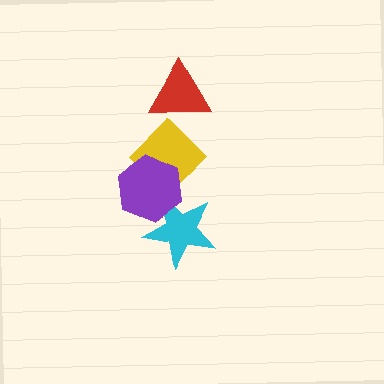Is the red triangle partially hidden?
Yes, it is partially covered by another shape.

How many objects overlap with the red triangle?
1 object overlaps with the red triangle.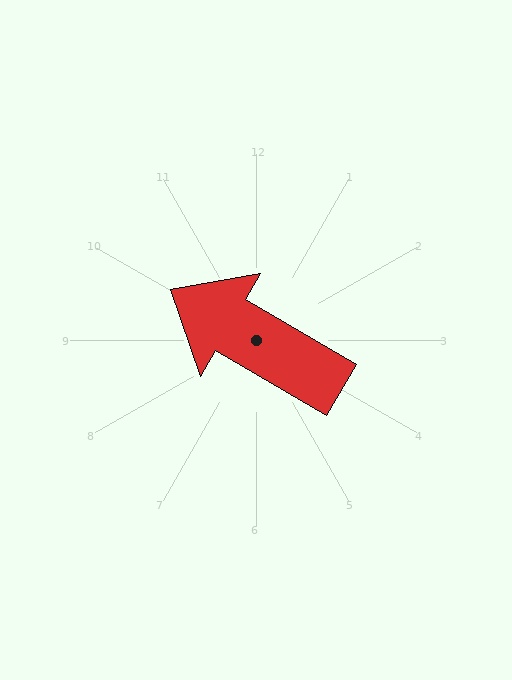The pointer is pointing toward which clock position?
Roughly 10 o'clock.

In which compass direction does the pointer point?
Northwest.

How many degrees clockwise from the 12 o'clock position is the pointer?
Approximately 300 degrees.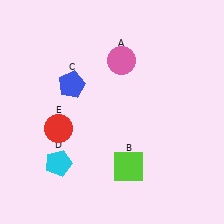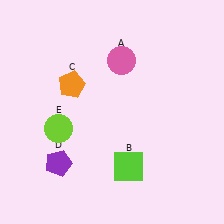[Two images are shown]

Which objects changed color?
C changed from blue to orange. D changed from cyan to purple. E changed from red to lime.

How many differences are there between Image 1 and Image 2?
There are 3 differences between the two images.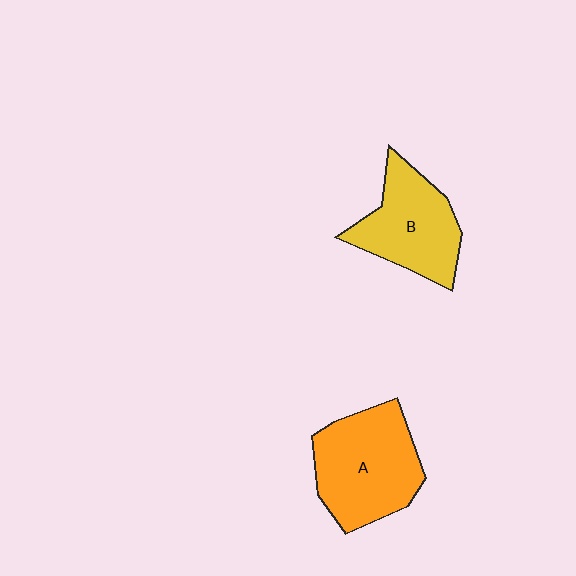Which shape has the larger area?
Shape A (orange).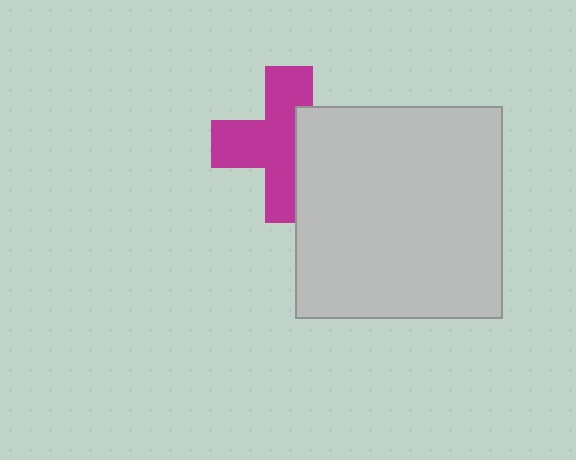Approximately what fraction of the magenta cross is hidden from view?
Roughly 37% of the magenta cross is hidden behind the light gray rectangle.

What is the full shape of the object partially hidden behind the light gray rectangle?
The partially hidden object is a magenta cross.